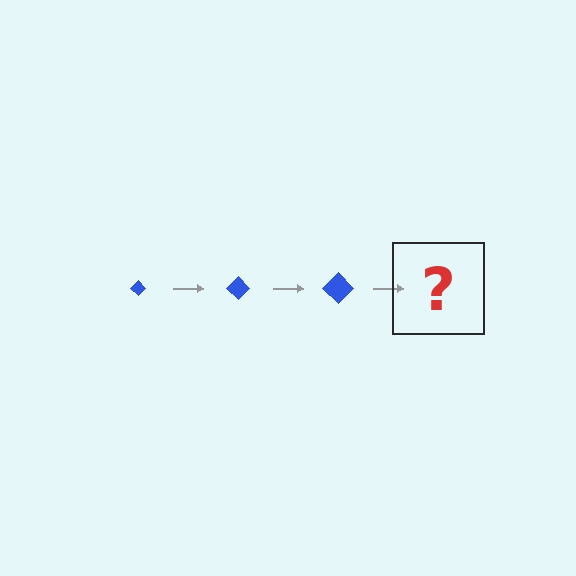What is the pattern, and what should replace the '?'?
The pattern is that the diamond gets progressively larger each step. The '?' should be a blue diamond, larger than the previous one.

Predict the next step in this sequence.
The next step is a blue diamond, larger than the previous one.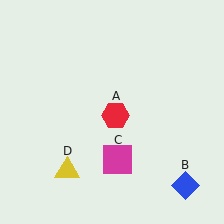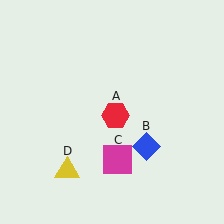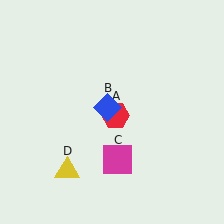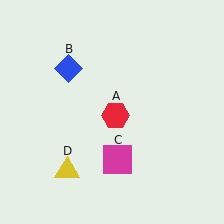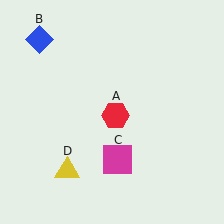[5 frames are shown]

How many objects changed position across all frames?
1 object changed position: blue diamond (object B).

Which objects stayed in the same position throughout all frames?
Red hexagon (object A) and magenta square (object C) and yellow triangle (object D) remained stationary.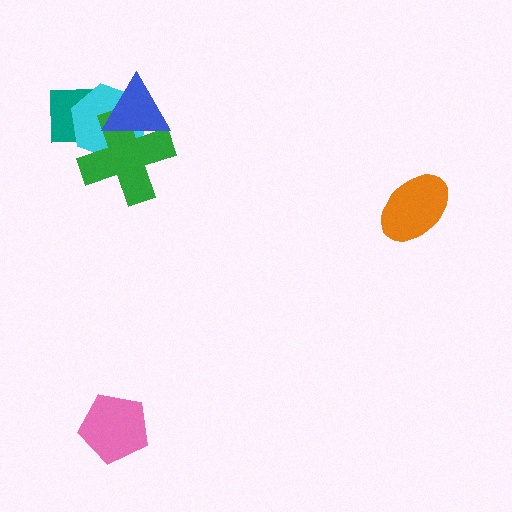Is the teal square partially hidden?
Yes, it is partially covered by another shape.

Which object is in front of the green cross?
The blue triangle is in front of the green cross.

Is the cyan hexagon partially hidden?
Yes, it is partially covered by another shape.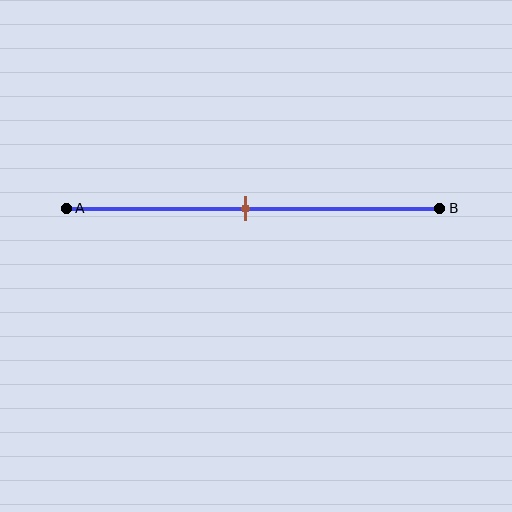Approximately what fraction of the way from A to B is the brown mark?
The brown mark is approximately 50% of the way from A to B.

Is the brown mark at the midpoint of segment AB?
Yes, the mark is approximately at the midpoint.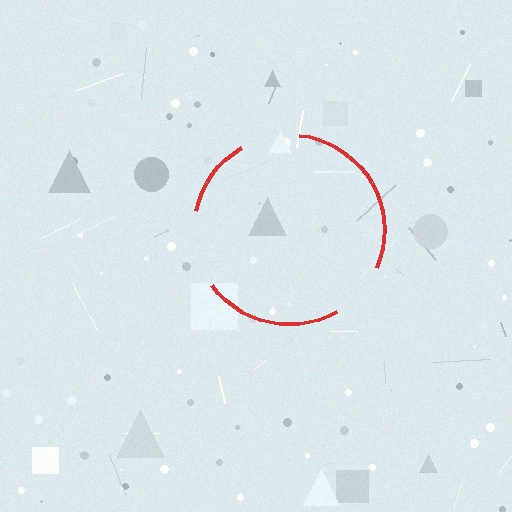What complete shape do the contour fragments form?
The contour fragments form a circle.